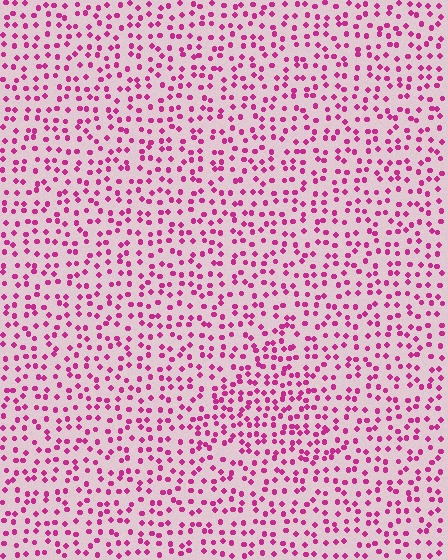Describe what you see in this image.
The image contains small magenta elements arranged at two different densities. A triangle-shaped region is visible where the elements are more densely packed than the surrounding area.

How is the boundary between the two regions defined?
The boundary is defined by a change in element density (approximately 1.5x ratio). All elements are the same color, size, and shape.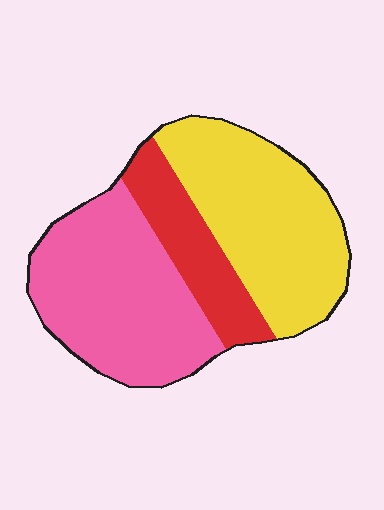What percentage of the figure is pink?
Pink takes up about two fifths (2/5) of the figure.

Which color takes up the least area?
Red, at roughly 20%.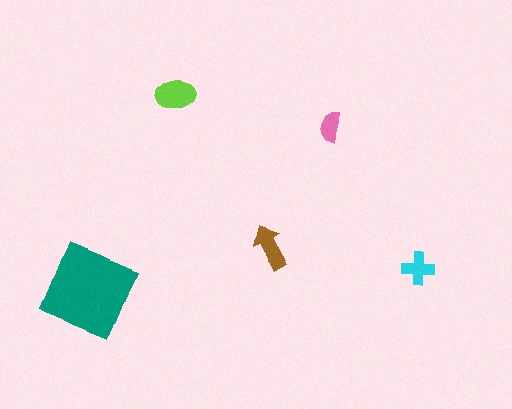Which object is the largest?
The teal diamond.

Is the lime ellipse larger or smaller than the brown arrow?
Larger.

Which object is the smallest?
The pink semicircle.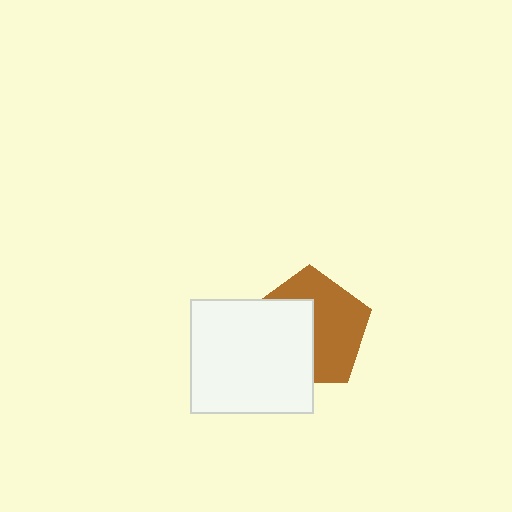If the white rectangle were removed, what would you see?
You would see the complete brown pentagon.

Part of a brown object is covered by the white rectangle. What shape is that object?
It is a pentagon.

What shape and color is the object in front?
The object in front is a white rectangle.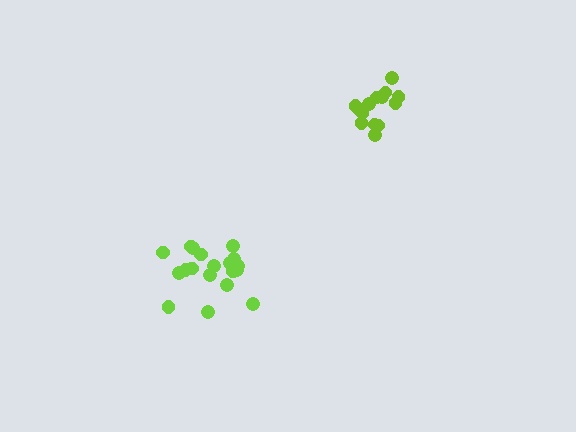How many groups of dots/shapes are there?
There are 2 groups.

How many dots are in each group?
Group 1: 19 dots, Group 2: 14 dots (33 total).